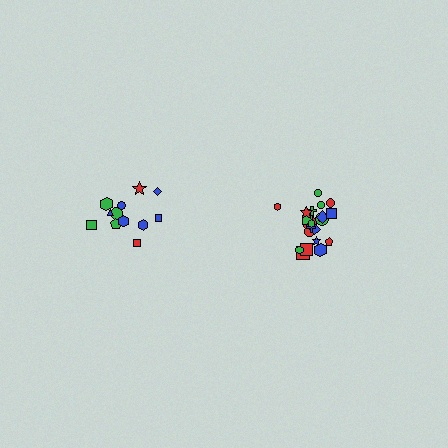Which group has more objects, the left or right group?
The right group.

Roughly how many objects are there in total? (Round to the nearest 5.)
Roughly 35 objects in total.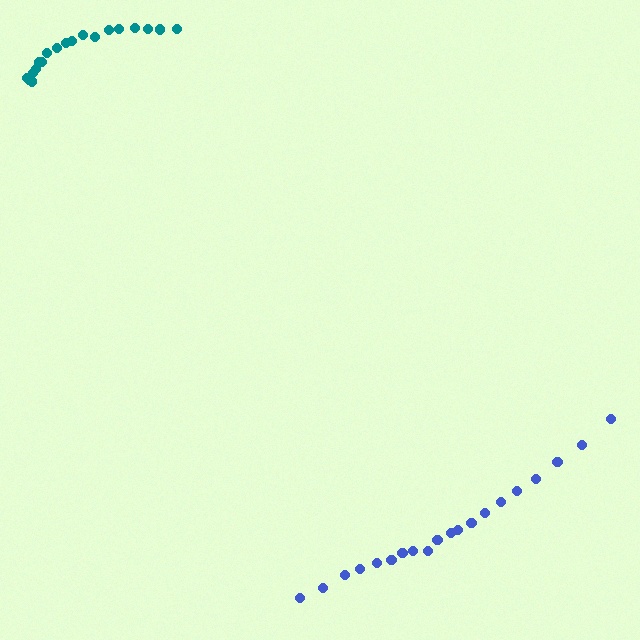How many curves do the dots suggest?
There are 2 distinct paths.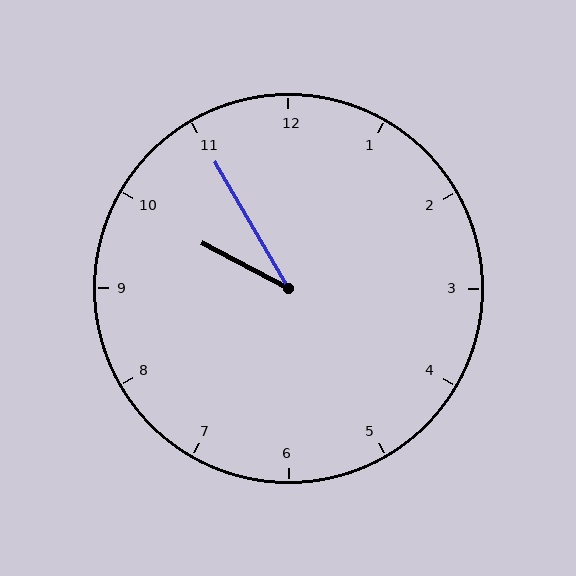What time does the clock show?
9:55.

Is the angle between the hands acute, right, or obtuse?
It is acute.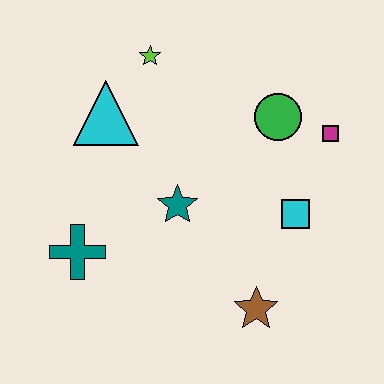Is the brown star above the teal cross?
No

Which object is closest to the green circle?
The magenta square is closest to the green circle.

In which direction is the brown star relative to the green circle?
The brown star is below the green circle.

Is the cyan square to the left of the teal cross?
No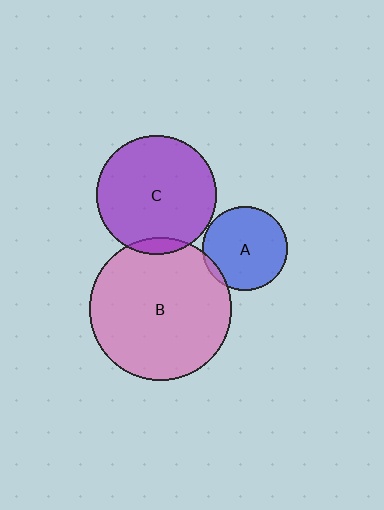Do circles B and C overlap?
Yes.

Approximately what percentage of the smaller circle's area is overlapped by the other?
Approximately 5%.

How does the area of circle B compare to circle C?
Approximately 1.4 times.